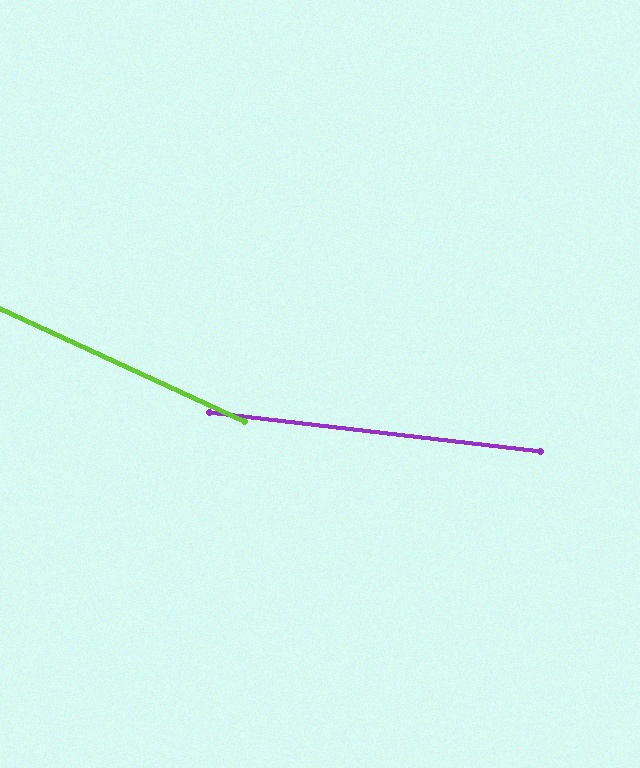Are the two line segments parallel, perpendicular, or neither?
Neither parallel nor perpendicular — they differ by about 18°.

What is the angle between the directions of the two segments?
Approximately 18 degrees.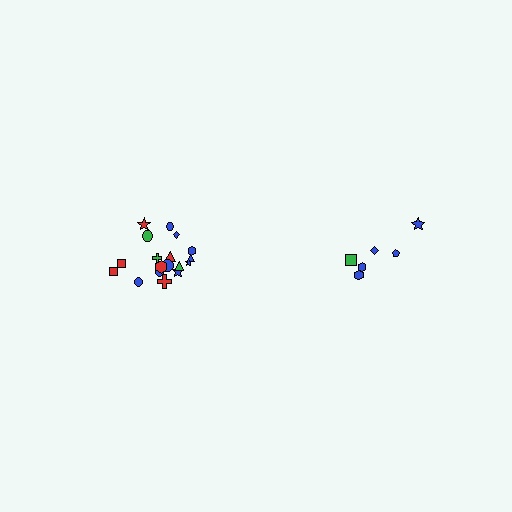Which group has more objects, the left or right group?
The left group.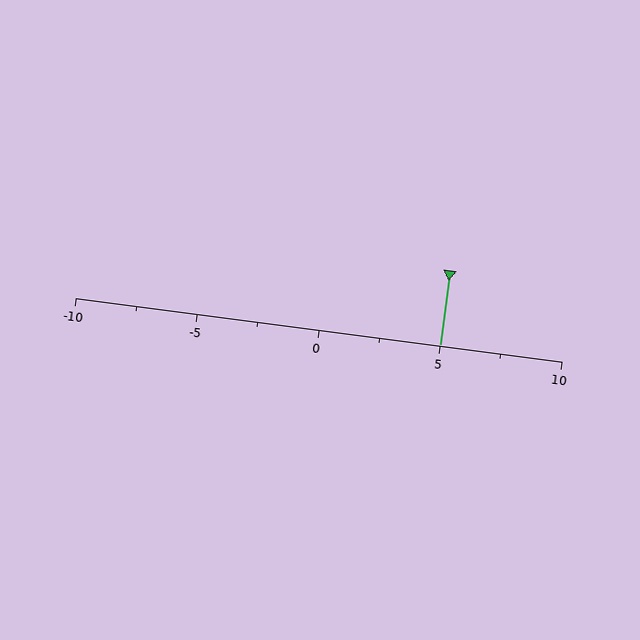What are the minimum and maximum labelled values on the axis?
The axis runs from -10 to 10.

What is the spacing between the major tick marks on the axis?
The major ticks are spaced 5 apart.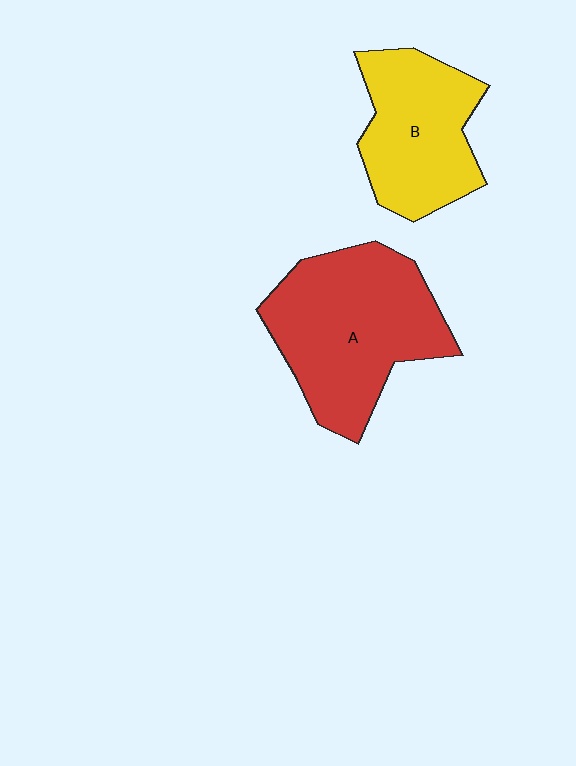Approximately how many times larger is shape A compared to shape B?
Approximately 1.4 times.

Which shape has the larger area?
Shape A (red).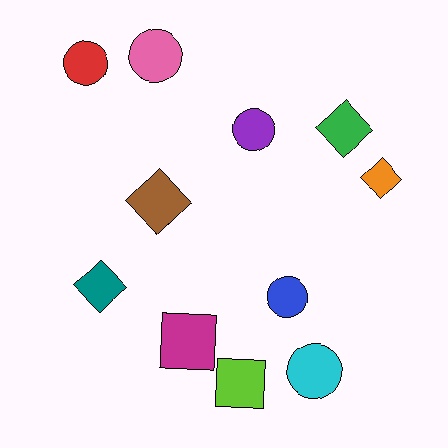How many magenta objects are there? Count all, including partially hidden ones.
There is 1 magenta object.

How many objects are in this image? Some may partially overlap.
There are 11 objects.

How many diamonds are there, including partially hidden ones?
There are 4 diamonds.